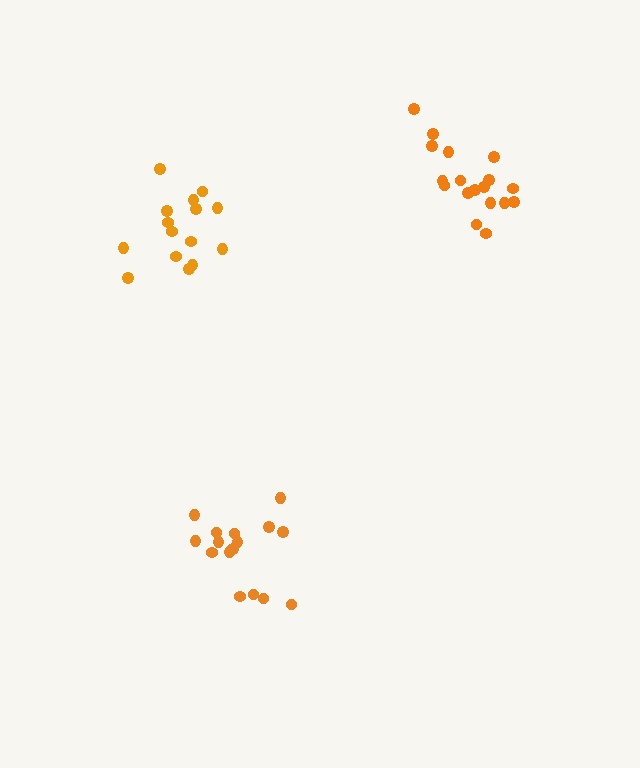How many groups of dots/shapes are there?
There are 3 groups.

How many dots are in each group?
Group 1: 15 dots, Group 2: 18 dots, Group 3: 16 dots (49 total).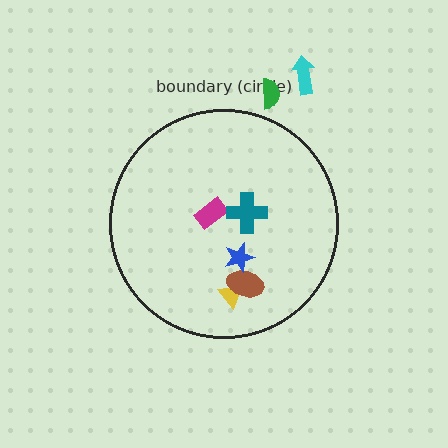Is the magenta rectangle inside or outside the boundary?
Inside.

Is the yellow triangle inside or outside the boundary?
Inside.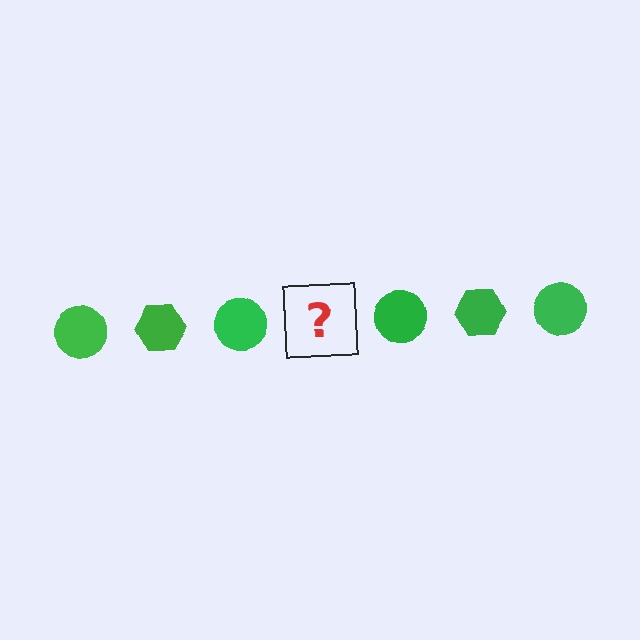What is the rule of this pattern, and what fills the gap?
The rule is that the pattern cycles through circle, hexagon shapes in green. The gap should be filled with a green hexagon.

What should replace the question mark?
The question mark should be replaced with a green hexagon.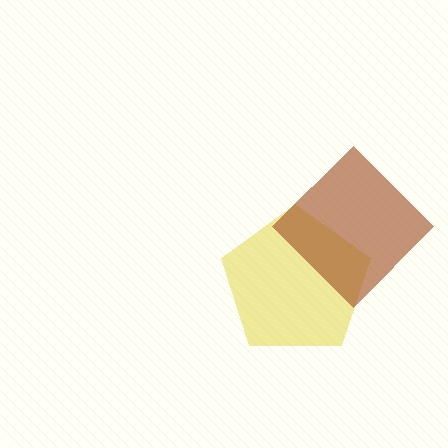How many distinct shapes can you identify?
There are 2 distinct shapes: a yellow pentagon, a brown diamond.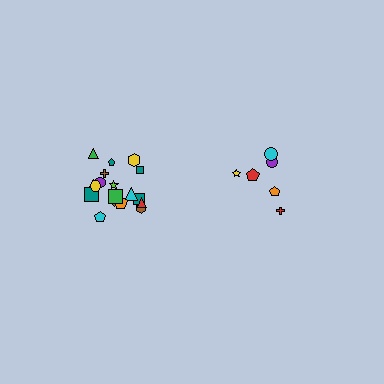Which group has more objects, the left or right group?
The left group.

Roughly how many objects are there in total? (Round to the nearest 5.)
Roughly 25 objects in total.